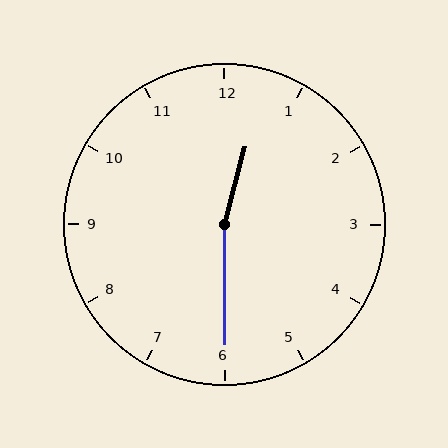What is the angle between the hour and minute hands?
Approximately 165 degrees.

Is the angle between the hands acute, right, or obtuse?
It is obtuse.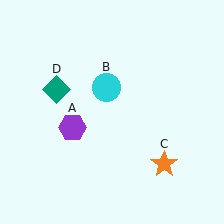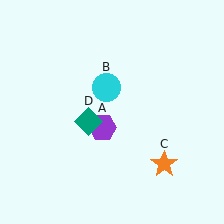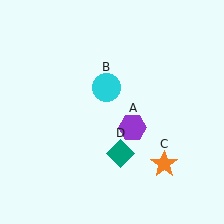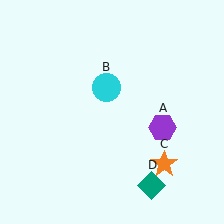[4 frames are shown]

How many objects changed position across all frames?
2 objects changed position: purple hexagon (object A), teal diamond (object D).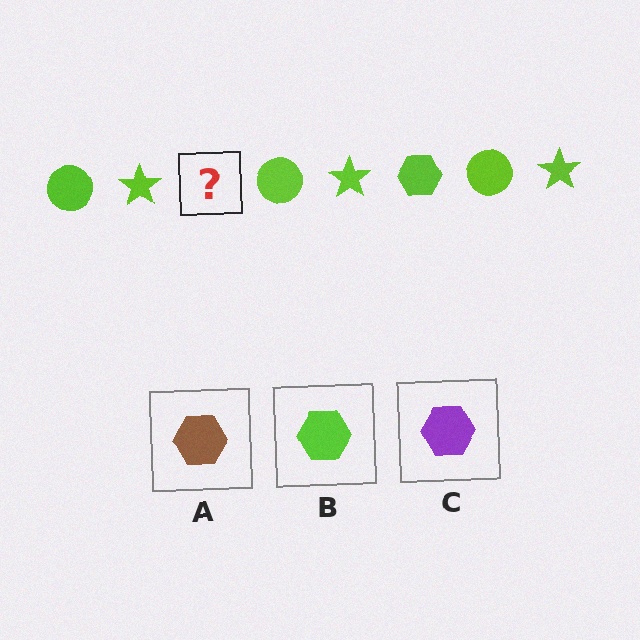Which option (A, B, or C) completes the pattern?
B.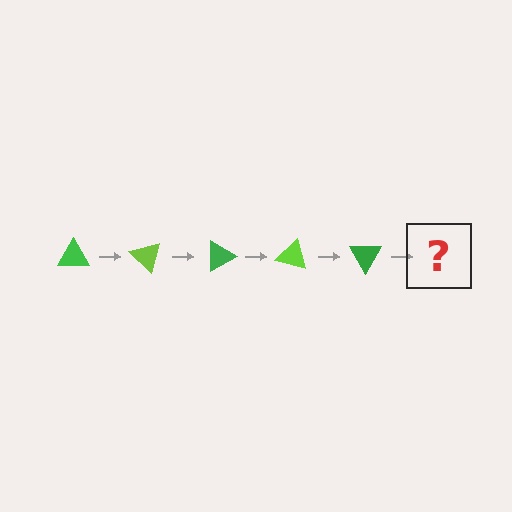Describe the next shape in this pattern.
It should be a lime triangle, rotated 225 degrees from the start.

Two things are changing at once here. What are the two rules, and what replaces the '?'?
The two rules are that it rotates 45 degrees each step and the color cycles through green and lime. The '?' should be a lime triangle, rotated 225 degrees from the start.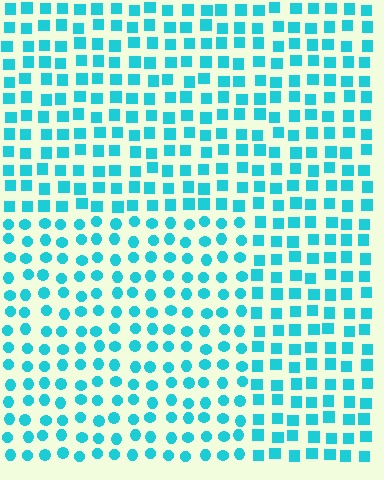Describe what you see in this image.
The image is filled with small cyan elements arranged in a uniform grid. A rectangle-shaped region contains circles, while the surrounding area contains squares. The boundary is defined purely by the change in element shape.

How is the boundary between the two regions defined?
The boundary is defined by a change in element shape: circles inside vs. squares outside. All elements share the same color and spacing.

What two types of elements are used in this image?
The image uses circles inside the rectangle region and squares outside it.